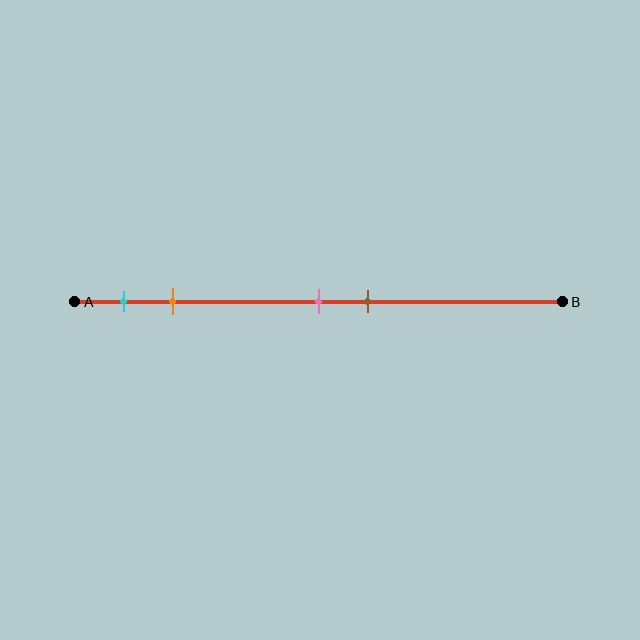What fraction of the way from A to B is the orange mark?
The orange mark is approximately 20% (0.2) of the way from A to B.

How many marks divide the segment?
There are 4 marks dividing the segment.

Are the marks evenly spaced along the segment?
No, the marks are not evenly spaced.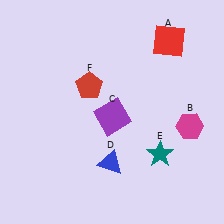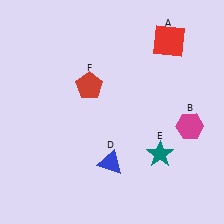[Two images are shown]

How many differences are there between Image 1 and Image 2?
There is 1 difference between the two images.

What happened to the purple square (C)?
The purple square (C) was removed in Image 2. It was in the bottom-right area of Image 1.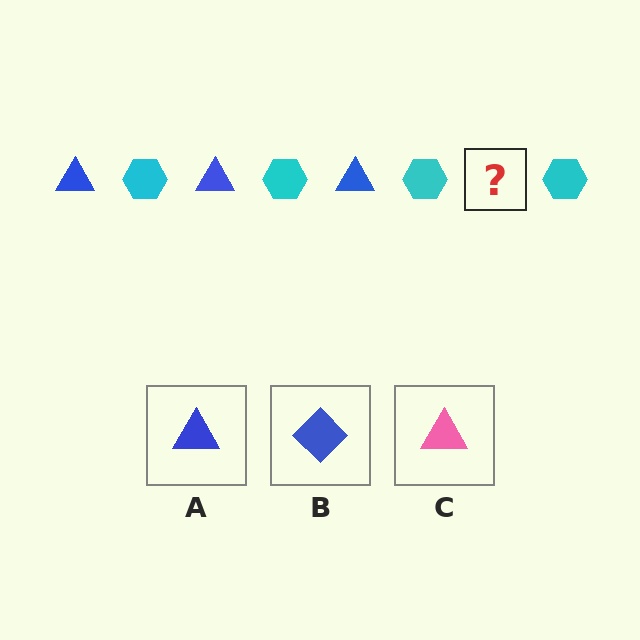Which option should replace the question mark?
Option A.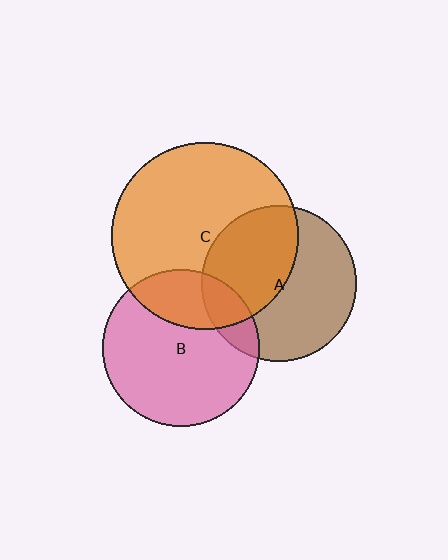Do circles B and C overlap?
Yes.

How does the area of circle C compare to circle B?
Approximately 1.4 times.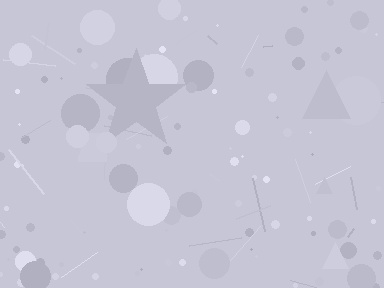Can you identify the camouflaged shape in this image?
The camouflaged shape is a star.